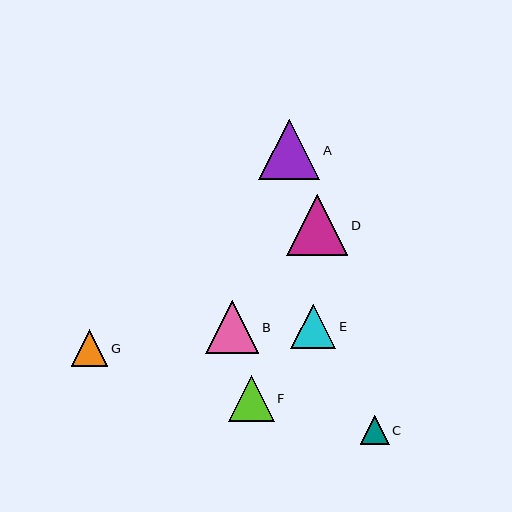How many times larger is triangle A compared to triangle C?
Triangle A is approximately 2.1 times the size of triangle C.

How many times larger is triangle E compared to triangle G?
Triangle E is approximately 1.2 times the size of triangle G.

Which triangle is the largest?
Triangle D is the largest with a size of approximately 62 pixels.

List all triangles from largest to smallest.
From largest to smallest: D, A, B, F, E, G, C.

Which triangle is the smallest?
Triangle C is the smallest with a size of approximately 28 pixels.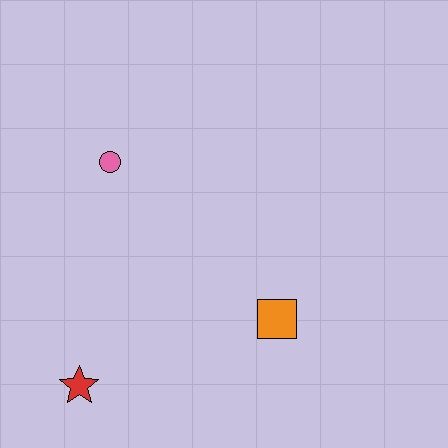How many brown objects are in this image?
There are no brown objects.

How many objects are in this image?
There are 3 objects.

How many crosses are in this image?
There are no crosses.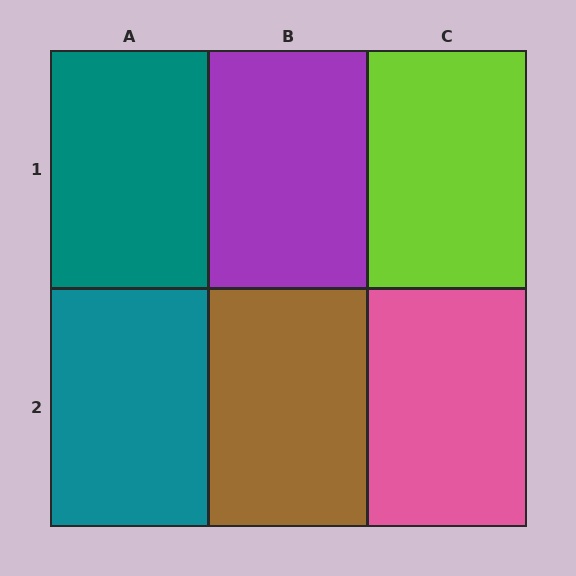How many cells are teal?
2 cells are teal.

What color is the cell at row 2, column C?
Pink.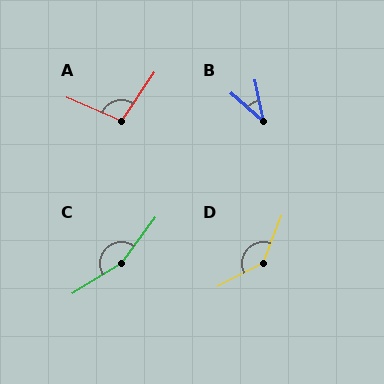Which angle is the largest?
C, at approximately 158 degrees.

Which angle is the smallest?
B, at approximately 37 degrees.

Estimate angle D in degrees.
Approximately 138 degrees.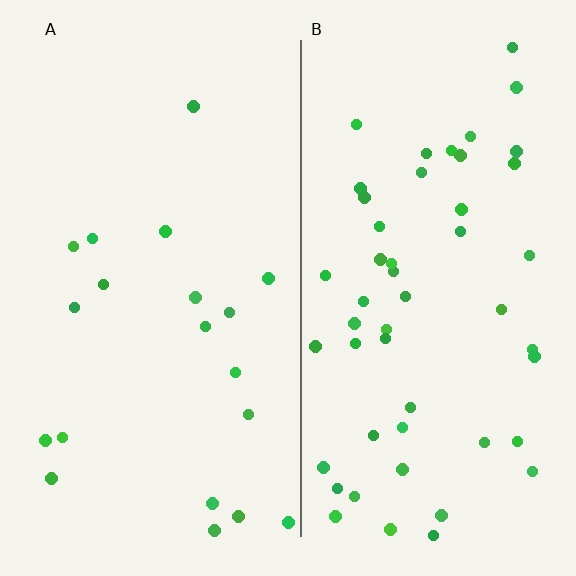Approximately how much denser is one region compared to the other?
Approximately 2.6× — region B over region A.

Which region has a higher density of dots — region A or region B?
B (the right).